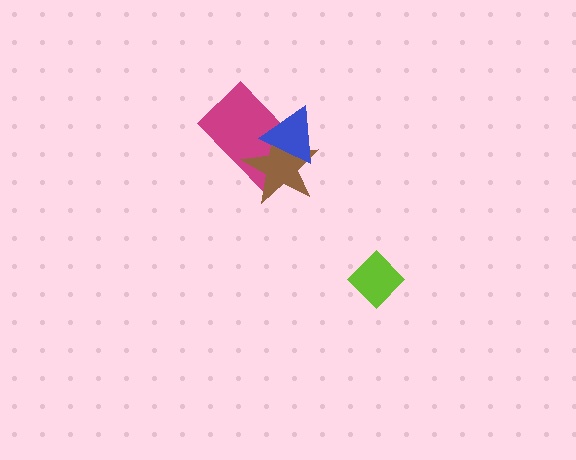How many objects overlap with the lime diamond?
0 objects overlap with the lime diamond.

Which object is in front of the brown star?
The blue triangle is in front of the brown star.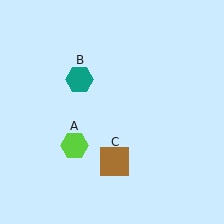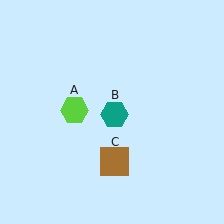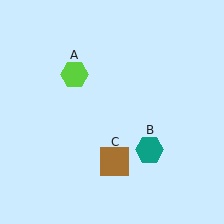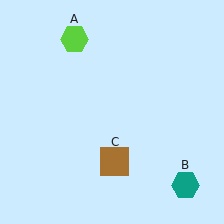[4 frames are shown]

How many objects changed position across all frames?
2 objects changed position: lime hexagon (object A), teal hexagon (object B).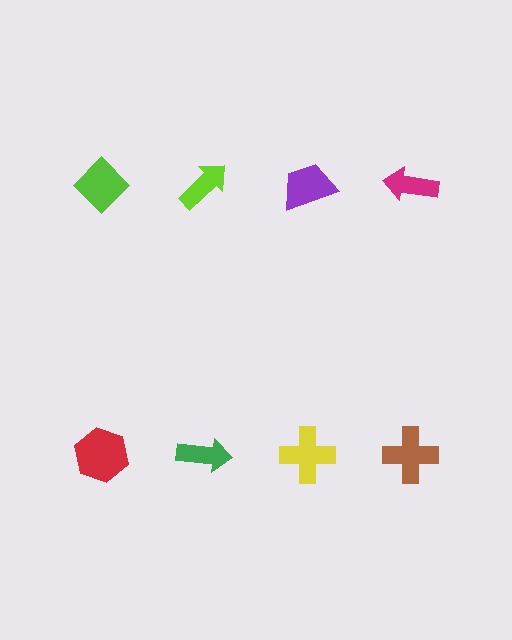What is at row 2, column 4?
A brown cross.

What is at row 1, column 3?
A purple trapezoid.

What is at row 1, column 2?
A lime arrow.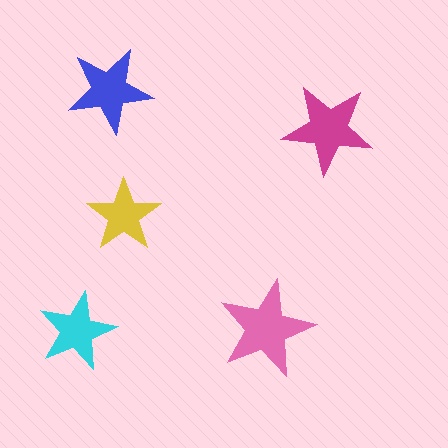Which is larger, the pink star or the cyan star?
The pink one.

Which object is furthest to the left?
The cyan star is leftmost.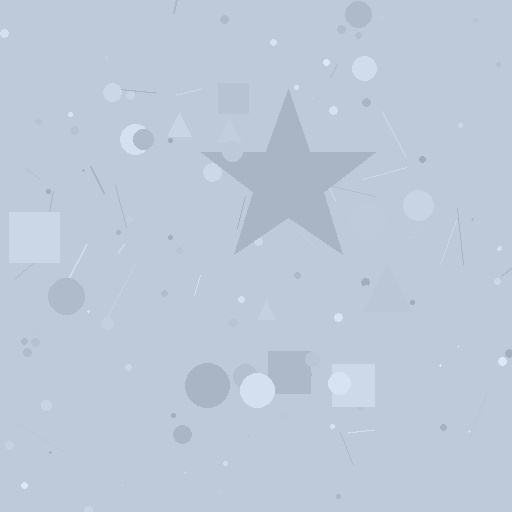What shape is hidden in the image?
A star is hidden in the image.